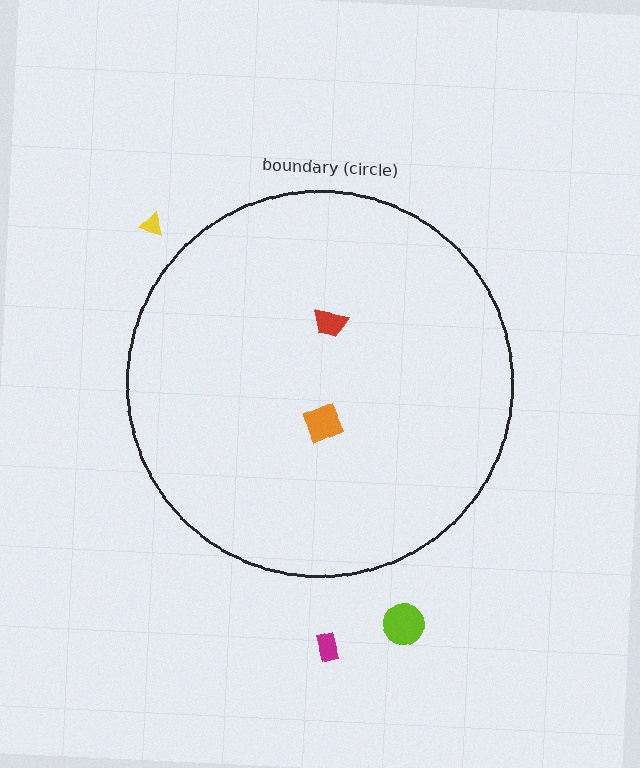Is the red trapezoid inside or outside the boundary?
Inside.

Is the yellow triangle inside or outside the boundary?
Outside.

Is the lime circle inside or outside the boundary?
Outside.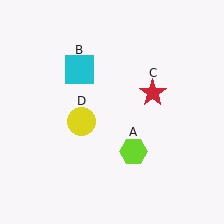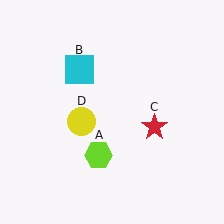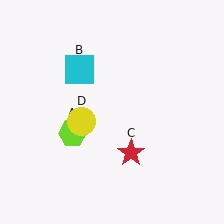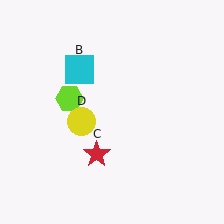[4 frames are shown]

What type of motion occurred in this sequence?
The lime hexagon (object A), red star (object C) rotated clockwise around the center of the scene.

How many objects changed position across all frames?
2 objects changed position: lime hexagon (object A), red star (object C).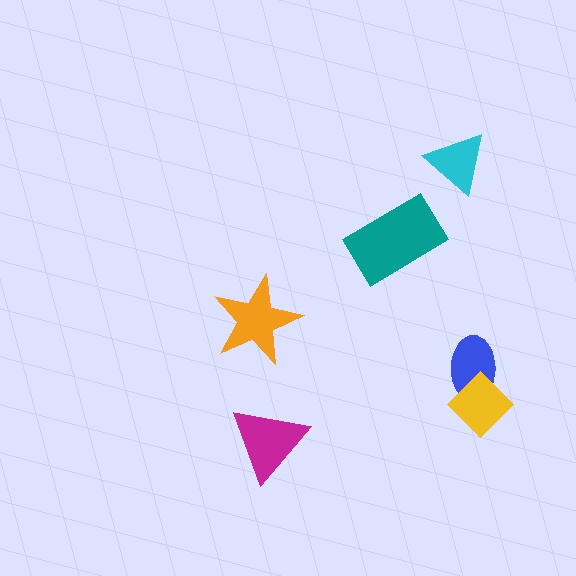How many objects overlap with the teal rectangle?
0 objects overlap with the teal rectangle.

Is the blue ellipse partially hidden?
Yes, it is partially covered by another shape.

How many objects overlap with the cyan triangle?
0 objects overlap with the cyan triangle.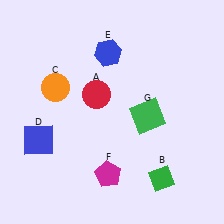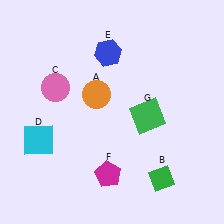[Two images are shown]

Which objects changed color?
A changed from red to orange. C changed from orange to pink. D changed from blue to cyan.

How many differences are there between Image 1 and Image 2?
There are 3 differences between the two images.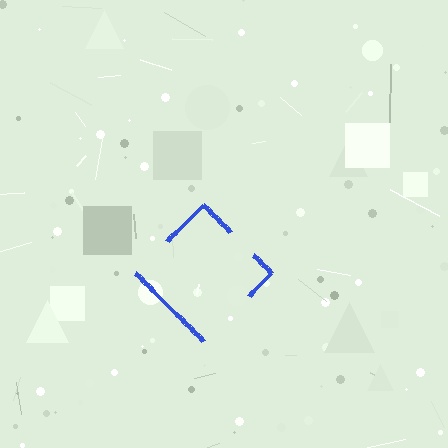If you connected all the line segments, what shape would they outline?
They would outline a diamond.